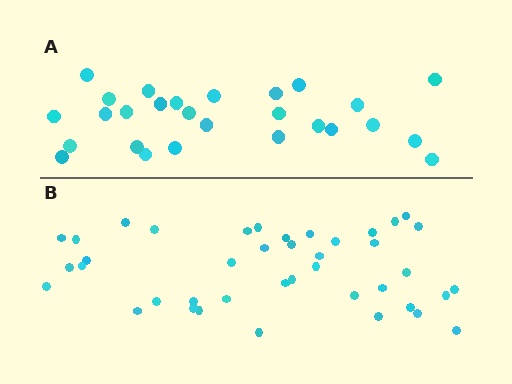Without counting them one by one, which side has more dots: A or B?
Region B (the bottom region) has more dots.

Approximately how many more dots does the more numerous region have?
Region B has approximately 15 more dots than region A.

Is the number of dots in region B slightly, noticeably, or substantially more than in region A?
Region B has substantially more. The ratio is roughly 1.5 to 1.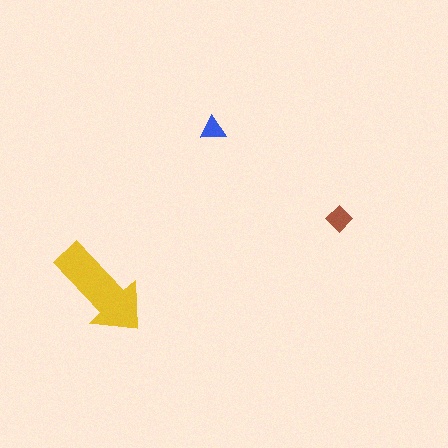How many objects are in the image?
There are 3 objects in the image.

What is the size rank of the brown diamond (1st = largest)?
2nd.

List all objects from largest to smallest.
The yellow arrow, the brown diamond, the blue triangle.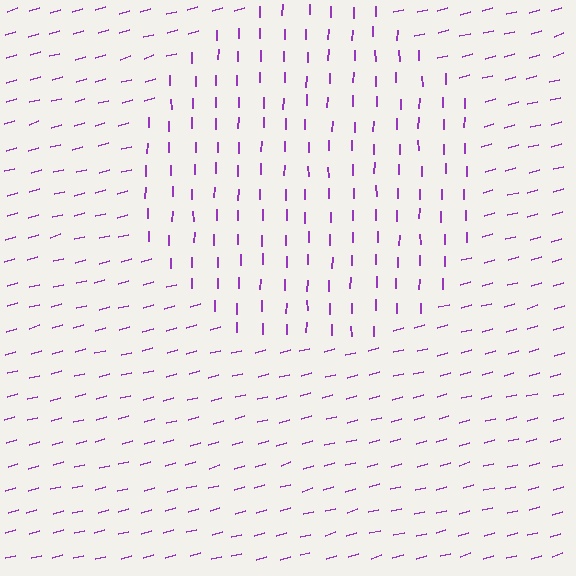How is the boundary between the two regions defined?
The boundary is defined purely by a change in line orientation (approximately 74 degrees difference). All lines are the same color and thickness.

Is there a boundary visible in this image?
Yes, there is a texture boundary formed by a change in line orientation.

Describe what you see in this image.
The image is filled with small purple line segments. A circle region in the image has lines oriented differently from the surrounding lines, creating a visible texture boundary.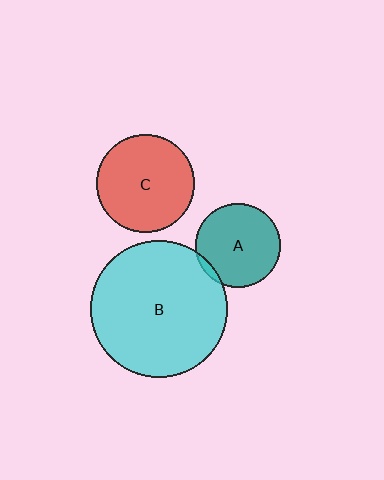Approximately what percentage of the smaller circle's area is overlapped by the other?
Approximately 5%.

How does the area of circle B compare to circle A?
Approximately 2.6 times.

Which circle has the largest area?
Circle B (cyan).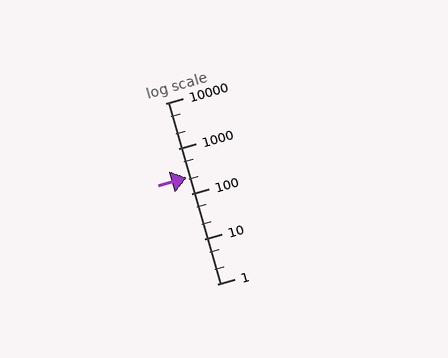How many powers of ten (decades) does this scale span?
The scale spans 4 decades, from 1 to 10000.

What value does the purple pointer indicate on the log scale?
The pointer indicates approximately 220.